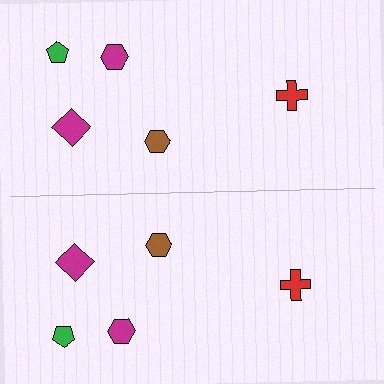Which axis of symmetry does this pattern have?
The pattern has a horizontal axis of symmetry running through the center of the image.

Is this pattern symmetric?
Yes, this pattern has bilateral (reflection) symmetry.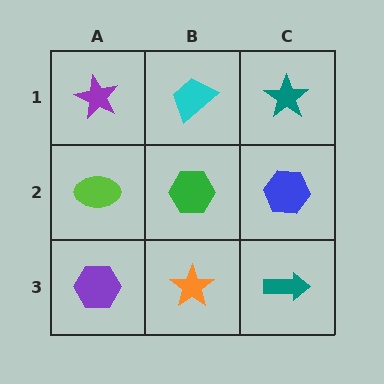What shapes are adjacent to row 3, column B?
A green hexagon (row 2, column B), a purple hexagon (row 3, column A), a teal arrow (row 3, column C).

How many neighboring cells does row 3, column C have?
2.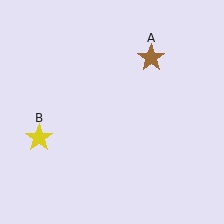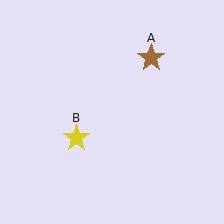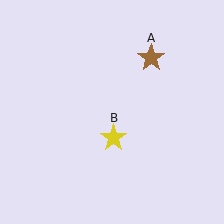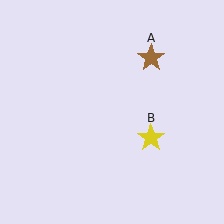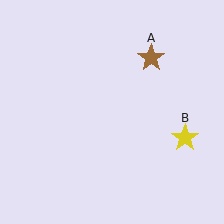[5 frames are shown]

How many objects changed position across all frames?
1 object changed position: yellow star (object B).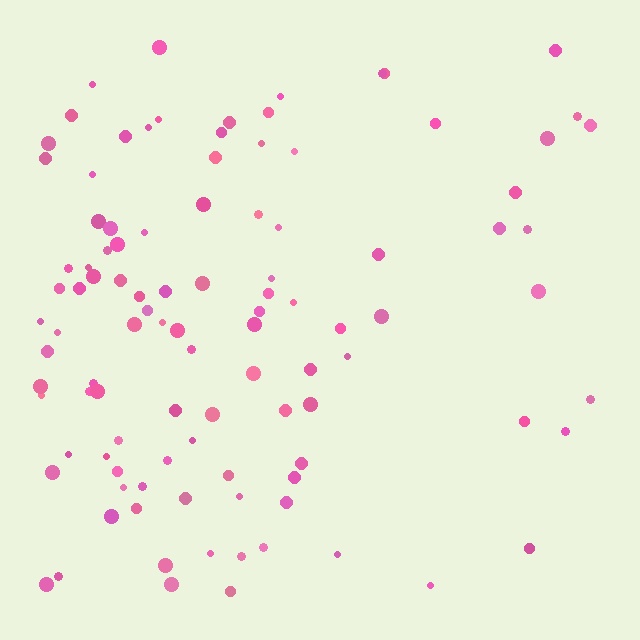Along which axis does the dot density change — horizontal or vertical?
Horizontal.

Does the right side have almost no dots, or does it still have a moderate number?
Still a moderate number, just noticeably fewer than the left.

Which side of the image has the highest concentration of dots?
The left.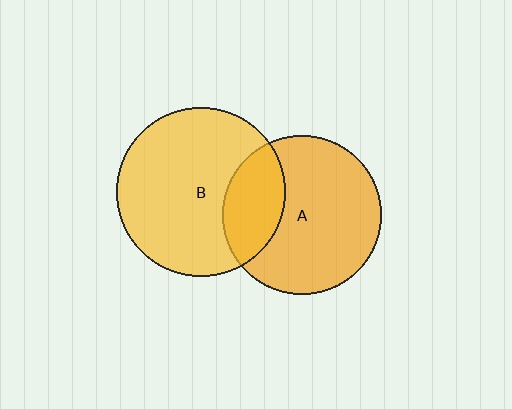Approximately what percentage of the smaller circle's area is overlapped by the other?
Approximately 25%.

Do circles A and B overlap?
Yes.